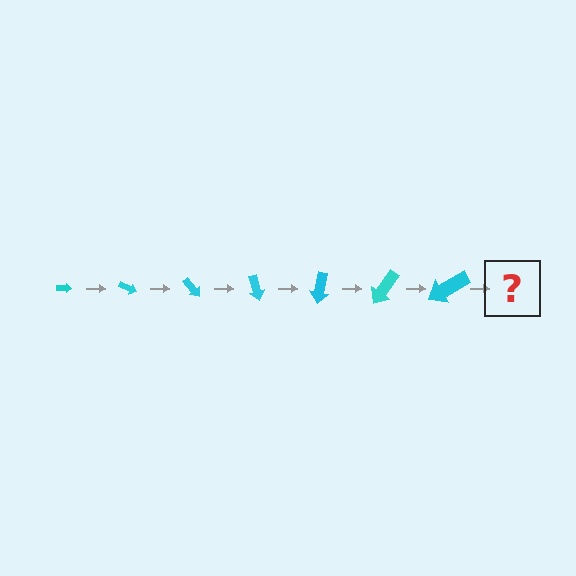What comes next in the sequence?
The next element should be an arrow, larger than the previous one and rotated 175 degrees from the start.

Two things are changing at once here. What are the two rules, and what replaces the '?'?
The two rules are that the arrow grows larger each step and it rotates 25 degrees each step. The '?' should be an arrow, larger than the previous one and rotated 175 degrees from the start.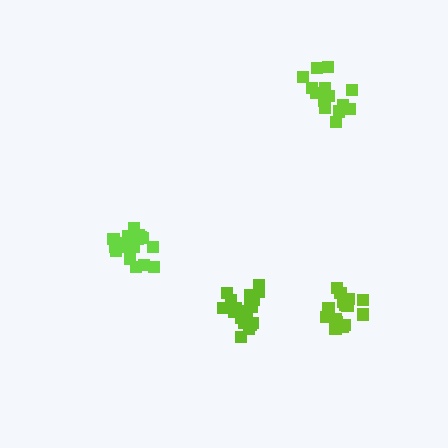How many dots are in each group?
Group 1: 18 dots, Group 2: 15 dots, Group 3: 15 dots, Group 4: 20 dots (68 total).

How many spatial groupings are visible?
There are 4 spatial groupings.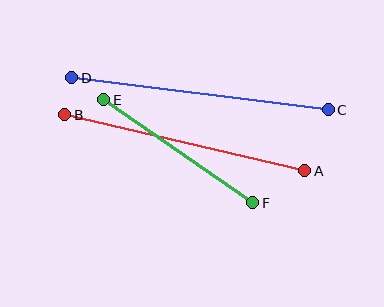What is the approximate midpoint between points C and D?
The midpoint is at approximately (200, 94) pixels.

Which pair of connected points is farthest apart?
Points C and D are farthest apart.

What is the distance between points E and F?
The distance is approximately 181 pixels.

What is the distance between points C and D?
The distance is approximately 258 pixels.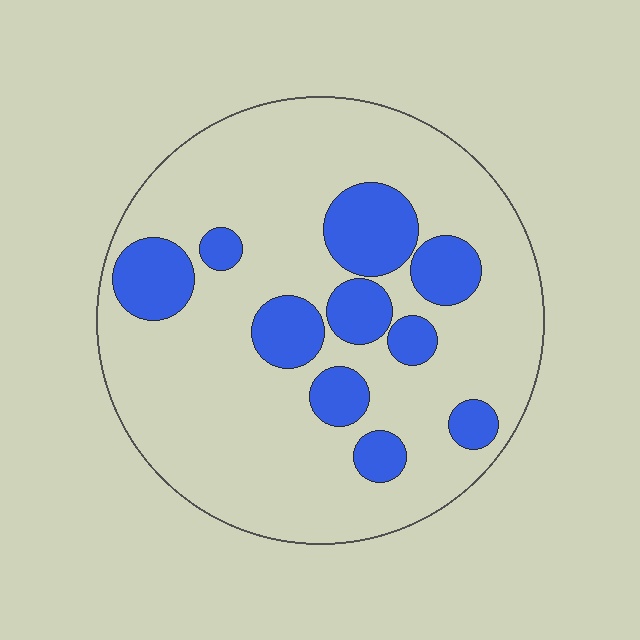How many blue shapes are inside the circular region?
10.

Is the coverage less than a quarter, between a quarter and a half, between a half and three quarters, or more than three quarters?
Less than a quarter.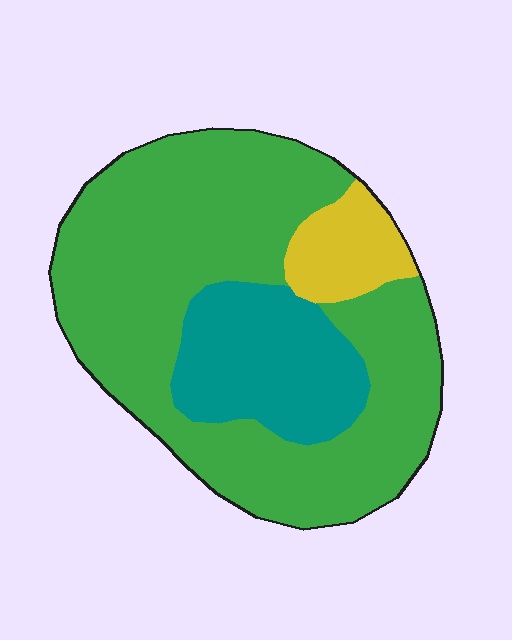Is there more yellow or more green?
Green.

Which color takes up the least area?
Yellow, at roughly 10%.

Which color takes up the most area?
Green, at roughly 70%.